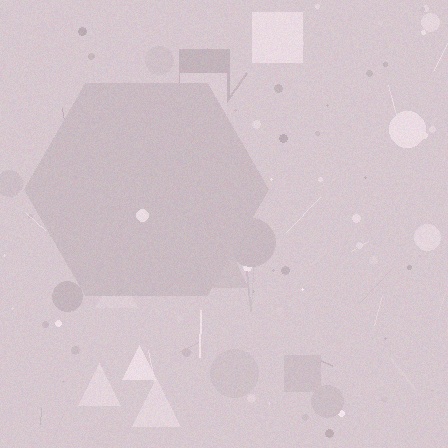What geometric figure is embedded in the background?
A hexagon is embedded in the background.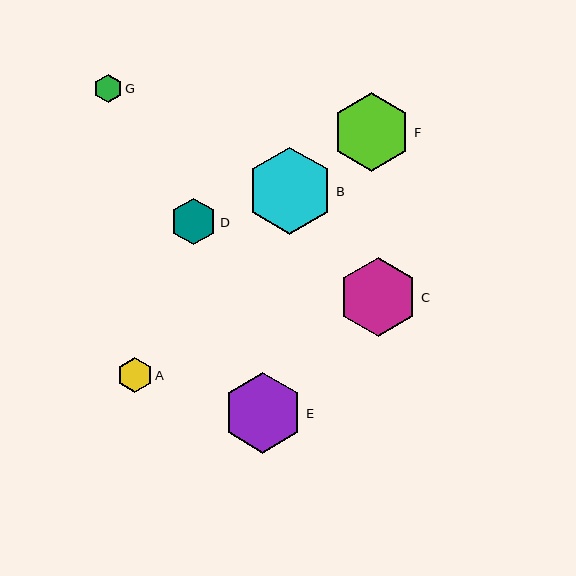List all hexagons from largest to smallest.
From largest to smallest: B, E, C, F, D, A, G.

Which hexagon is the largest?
Hexagon B is the largest with a size of approximately 87 pixels.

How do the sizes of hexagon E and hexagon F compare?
Hexagon E and hexagon F are approximately the same size.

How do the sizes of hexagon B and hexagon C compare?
Hexagon B and hexagon C are approximately the same size.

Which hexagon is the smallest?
Hexagon G is the smallest with a size of approximately 28 pixels.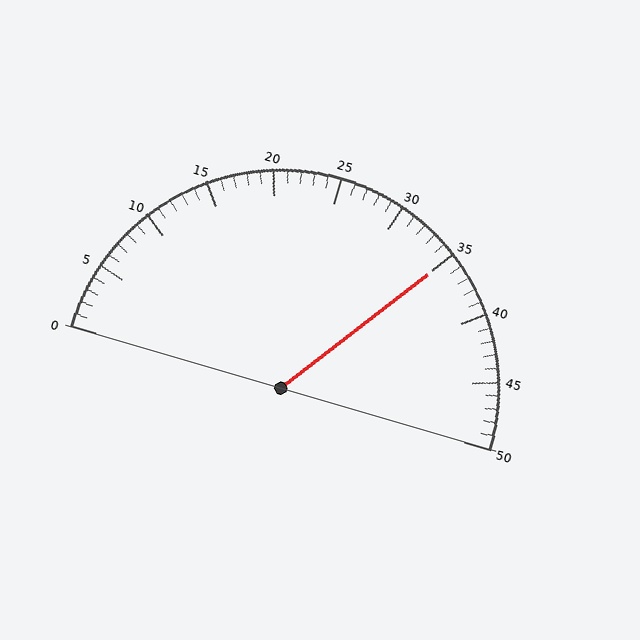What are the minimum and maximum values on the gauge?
The gauge ranges from 0 to 50.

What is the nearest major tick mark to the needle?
The nearest major tick mark is 35.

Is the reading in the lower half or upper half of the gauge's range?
The reading is in the upper half of the range (0 to 50).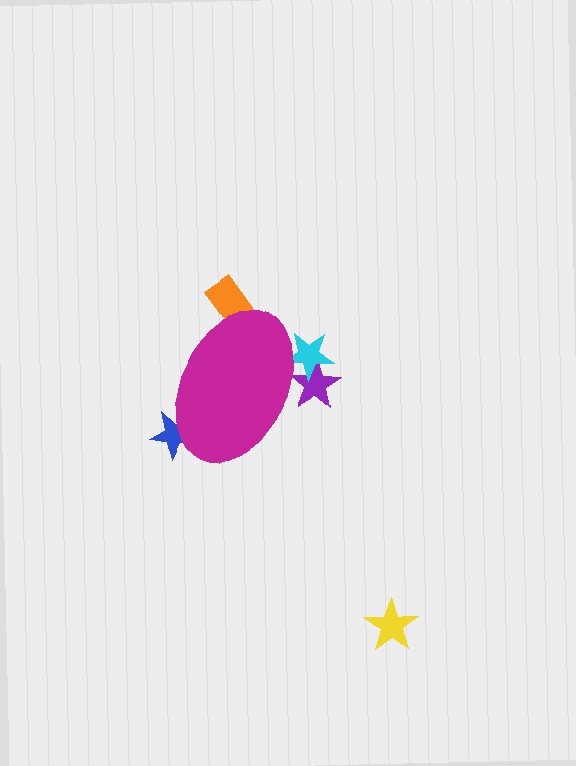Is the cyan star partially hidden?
Yes, the cyan star is partially hidden behind the magenta ellipse.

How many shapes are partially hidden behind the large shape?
4 shapes are partially hidden.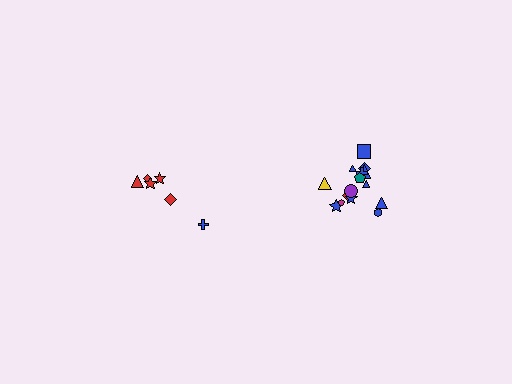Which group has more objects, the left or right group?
The right group.